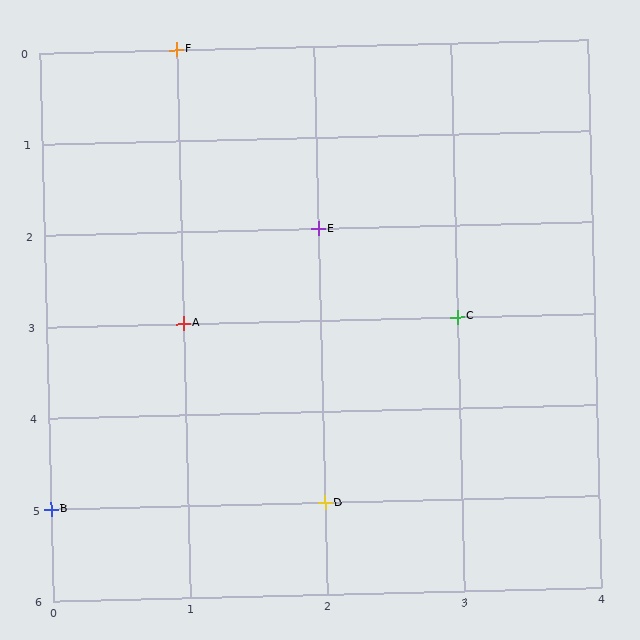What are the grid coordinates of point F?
Point F is at grid coordinates (1, 0).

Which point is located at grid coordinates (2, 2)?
Point E is at (2, 2).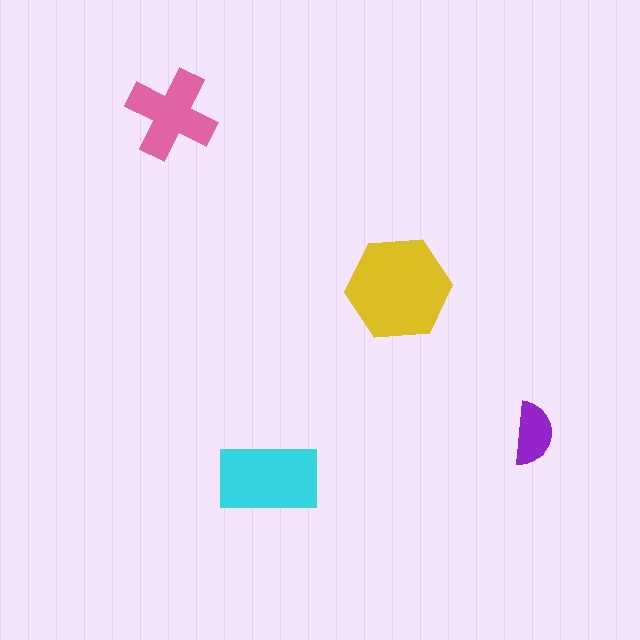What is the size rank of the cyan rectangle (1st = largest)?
2nd.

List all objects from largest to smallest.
The yellow hexagon, the cyan rectangle, the pink cross, the purple semicircle.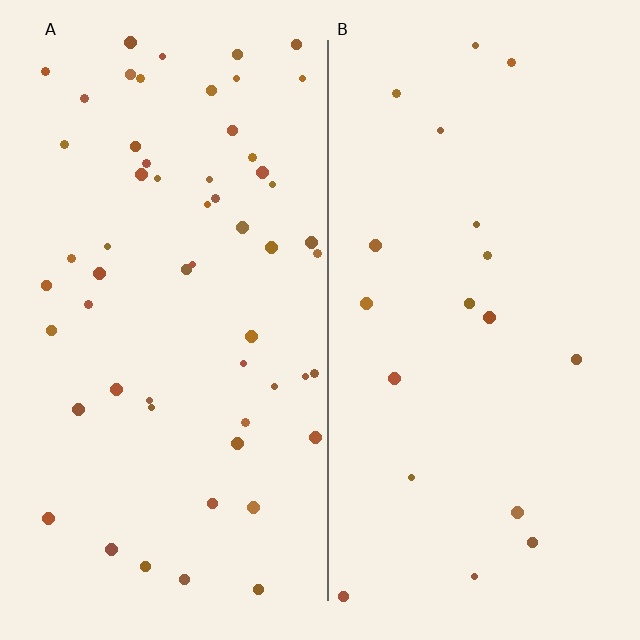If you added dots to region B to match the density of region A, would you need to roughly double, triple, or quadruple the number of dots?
Approximately triple.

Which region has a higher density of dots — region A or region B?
A (the left).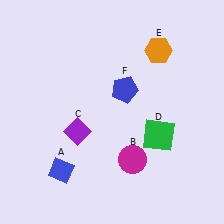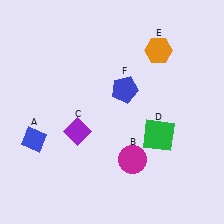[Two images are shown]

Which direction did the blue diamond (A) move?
The blue diamond (A) moved up.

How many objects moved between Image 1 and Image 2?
1 object moved between the two images.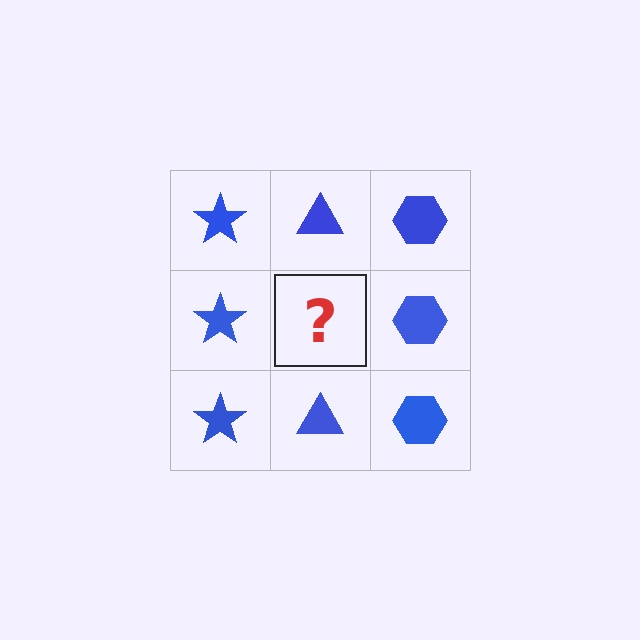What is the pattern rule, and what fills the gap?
The rule is that each column has a consistent shape. The gap should be filled with a blue triangle.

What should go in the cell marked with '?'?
The missing cell should contain a blue triangle.